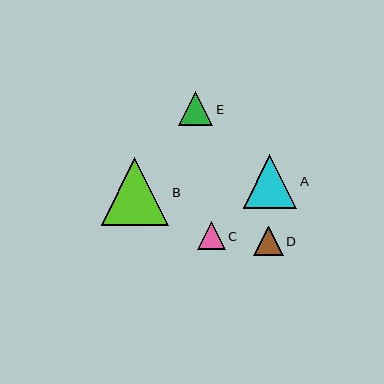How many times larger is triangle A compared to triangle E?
Triangle A is approximately 1.6 times the size of triangle E.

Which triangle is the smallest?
Triangle C is the smallest with a size of approximately 27 pixels.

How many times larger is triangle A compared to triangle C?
Triangle A is approximately 2.0 times the size of triangle C.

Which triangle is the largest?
Triangle B is the largest with a size of approximately 68 pixels.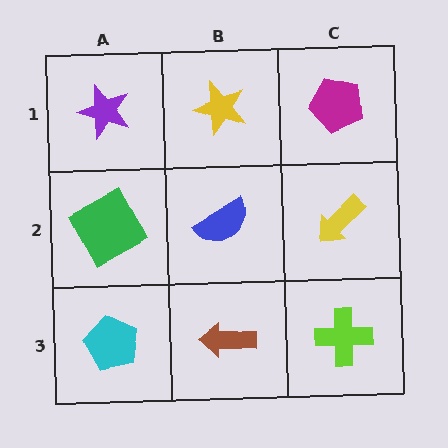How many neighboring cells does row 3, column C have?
2.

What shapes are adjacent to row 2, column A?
A purple star (row 1, column A), a cyan pentagon (row 3, column A), a blue semicircle (row 2, column B).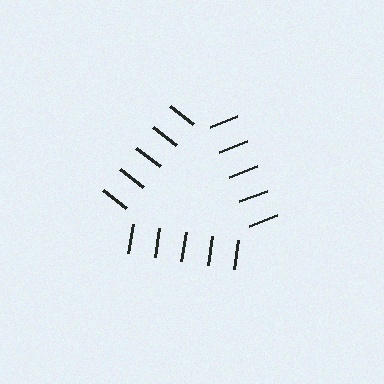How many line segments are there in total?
15 — 5 along each of the 3 edges.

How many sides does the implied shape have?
3 sides — the line-ends trace a triangle.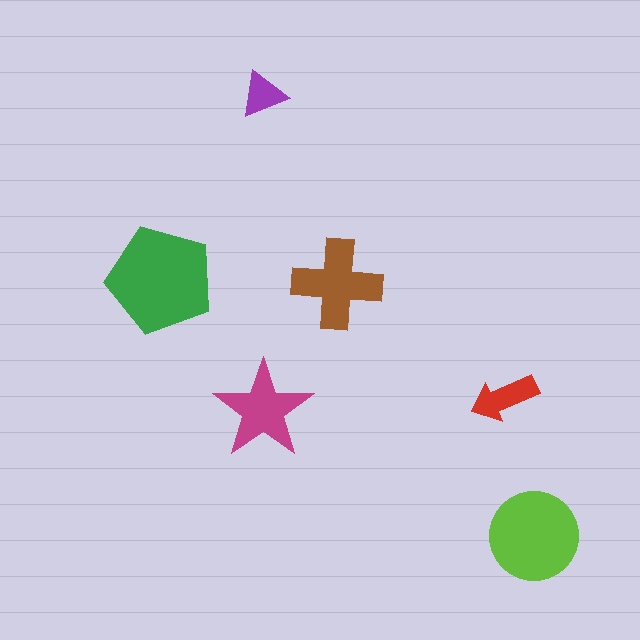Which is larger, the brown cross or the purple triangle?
The brown cross.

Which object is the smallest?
The purple triangle.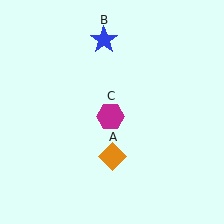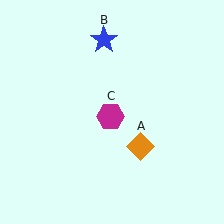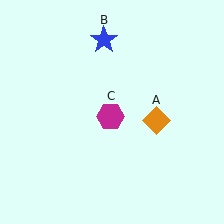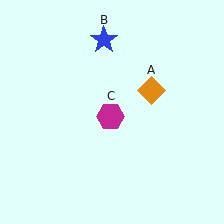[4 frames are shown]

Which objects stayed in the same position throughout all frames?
Blue star (object B) and magenta hexagon (object C) remained stationary.